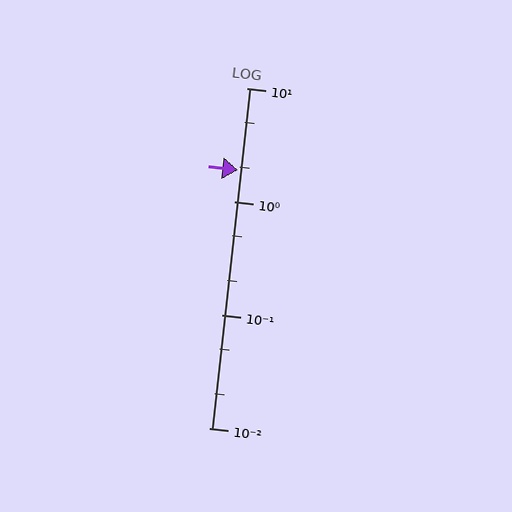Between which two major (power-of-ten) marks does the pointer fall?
The pointer is between 1 and 10.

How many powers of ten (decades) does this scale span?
The scale spans 3 decades, from 0.01 to 10.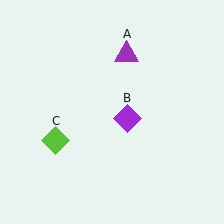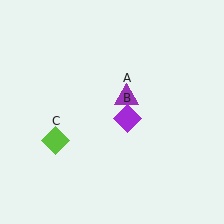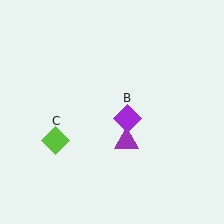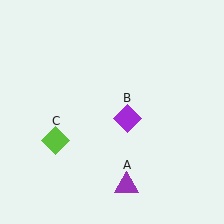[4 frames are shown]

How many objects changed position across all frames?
1 object changed position: purple triangle (object A).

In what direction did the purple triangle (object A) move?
The purple triangle (object A) moved down.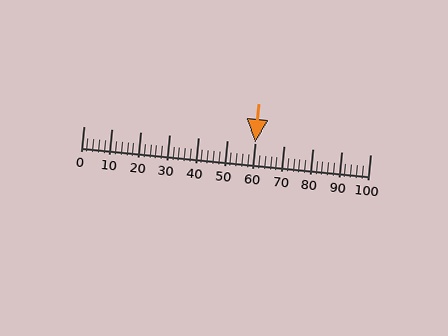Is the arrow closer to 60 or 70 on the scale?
The arrow is closer to 60.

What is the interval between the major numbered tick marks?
The major tick marks are spaced 10 units apart.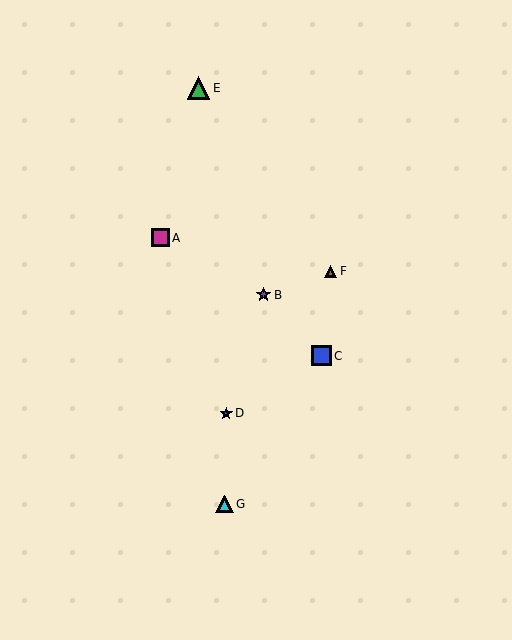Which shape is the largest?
The green triangle (labeled E) is the largest.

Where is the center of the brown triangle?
The center of the brown triangle is at (330, 271).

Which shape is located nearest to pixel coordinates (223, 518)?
The cyan triangle (labeled G) at (224, 504) is nearest to that location.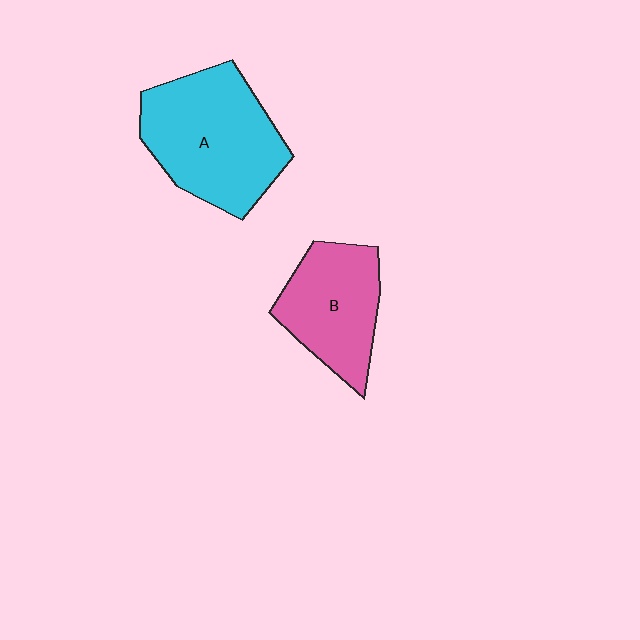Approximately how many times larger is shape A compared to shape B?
Approximately 1.4 times.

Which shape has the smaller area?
Shape B (pink).